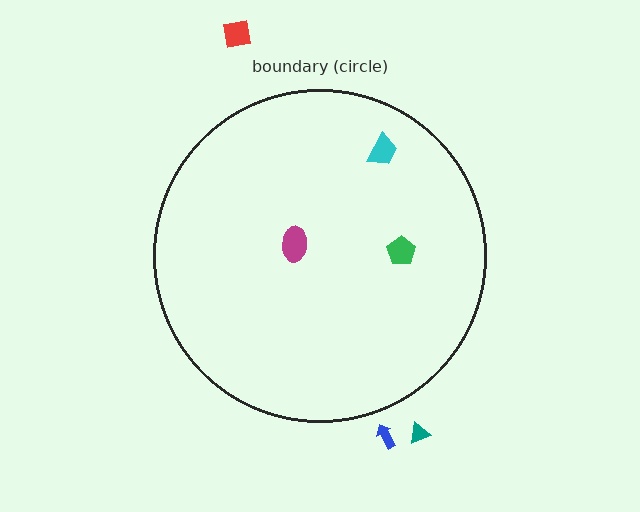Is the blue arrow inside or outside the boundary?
Outside.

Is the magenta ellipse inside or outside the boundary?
Inside.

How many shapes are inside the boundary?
3 inside, 3 outside.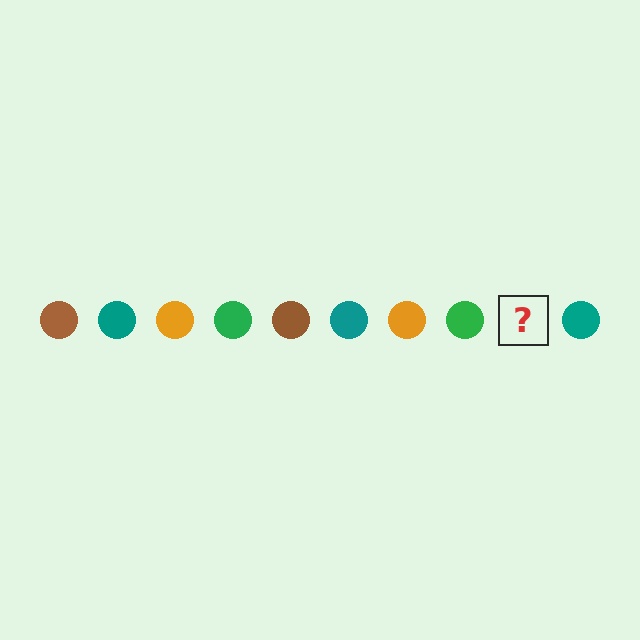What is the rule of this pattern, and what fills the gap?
The rule is that the pattern cycles through brown, teal, orange, green circles. The gap should be filled with a brown circle.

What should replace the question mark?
The question mark should be replaced with a brown circle.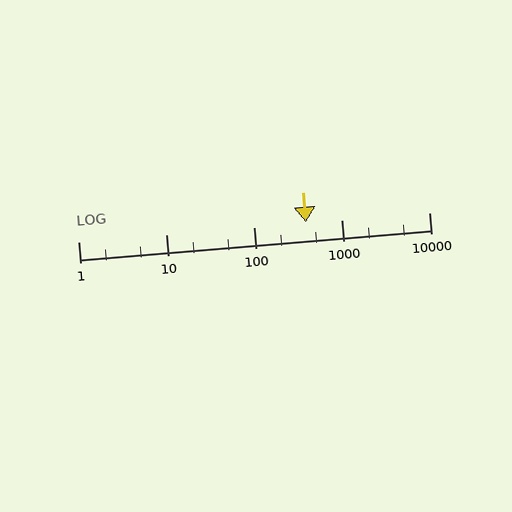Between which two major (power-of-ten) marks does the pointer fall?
The pointer is between 100 and 1000.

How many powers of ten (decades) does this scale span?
The scale spans 4 decades, from 1 to 10000.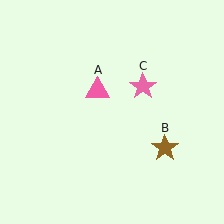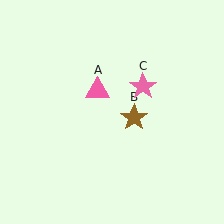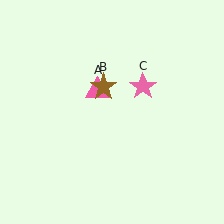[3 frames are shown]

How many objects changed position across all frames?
1 object changed position: brown star (object B).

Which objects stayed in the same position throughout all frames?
Pink triangle (object A) and pink star (object C) remained stationary.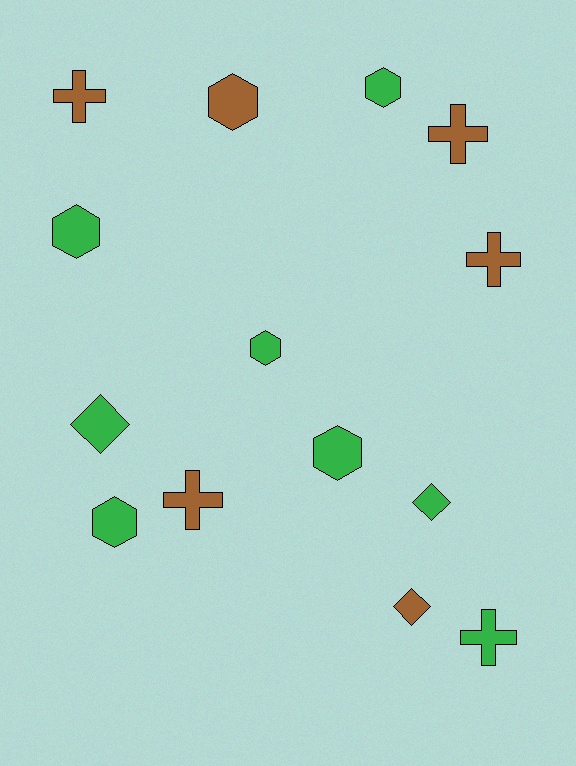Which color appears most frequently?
Green, with 8 objects.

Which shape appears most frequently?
Hexagon, with 6 objects.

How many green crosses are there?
There is 1 green cross.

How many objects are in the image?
There are 14 objects.